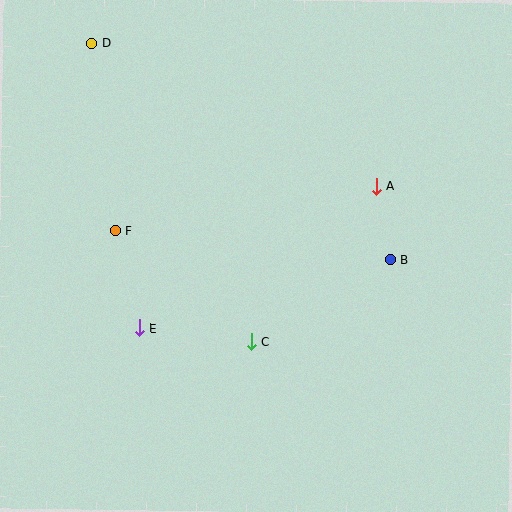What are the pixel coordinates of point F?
Point F is at (116, 231).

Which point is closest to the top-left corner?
Point D is closest to the top-left corner.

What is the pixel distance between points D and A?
The distance between D and A is 319 pixels.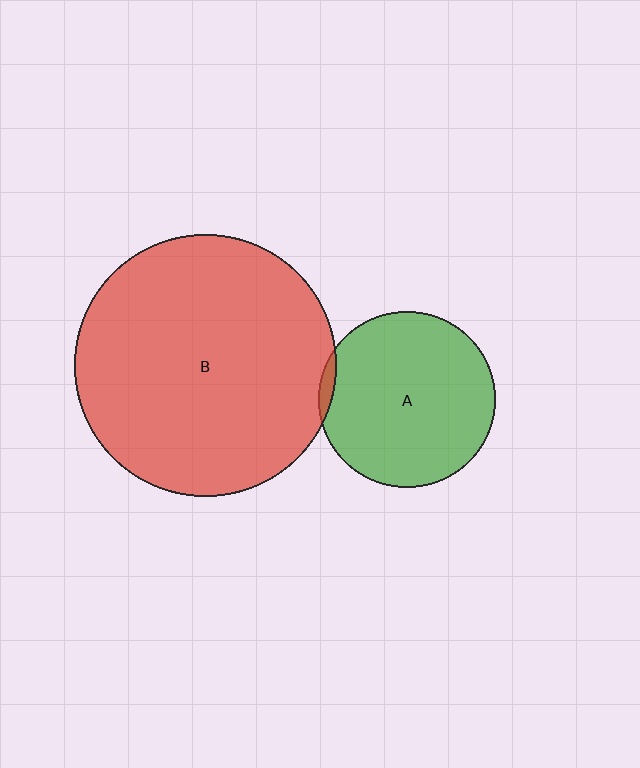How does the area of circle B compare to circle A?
Approximately 2.2 times.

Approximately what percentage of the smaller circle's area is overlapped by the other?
Approximately 5%.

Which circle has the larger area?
Circle B (red).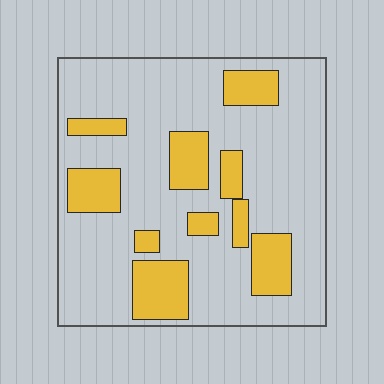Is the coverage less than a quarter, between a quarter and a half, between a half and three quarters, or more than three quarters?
Less than a quarter.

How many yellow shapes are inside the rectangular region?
10.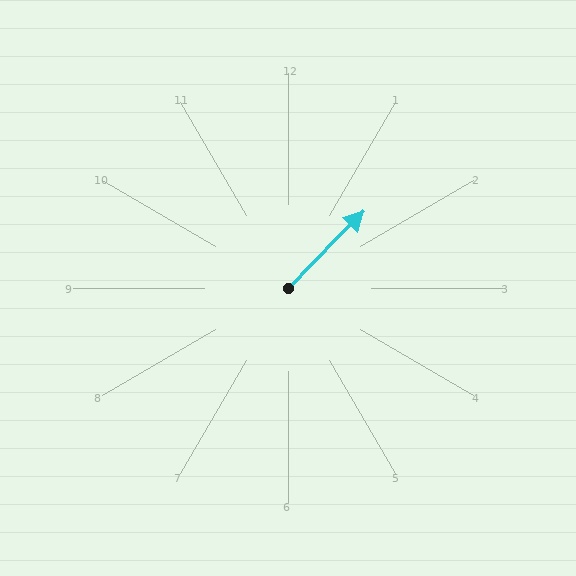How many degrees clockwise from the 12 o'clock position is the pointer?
Approximately 44 degrees.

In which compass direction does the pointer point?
Northeast.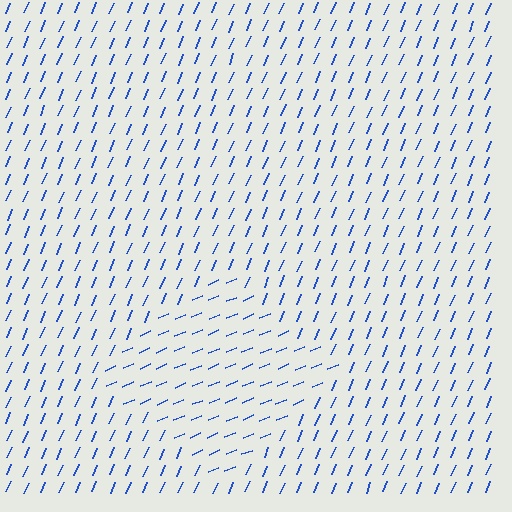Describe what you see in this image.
The image is filled with small blue line segments. A diamond region in the image has lines oriented differently from the surrounding lines, creating a visible texture boundary.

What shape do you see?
I see a diamond.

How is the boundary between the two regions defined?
The boundary is defined purely by a change in line orientation (approximately 45 degrees difference). All lines are the same color and thickness.